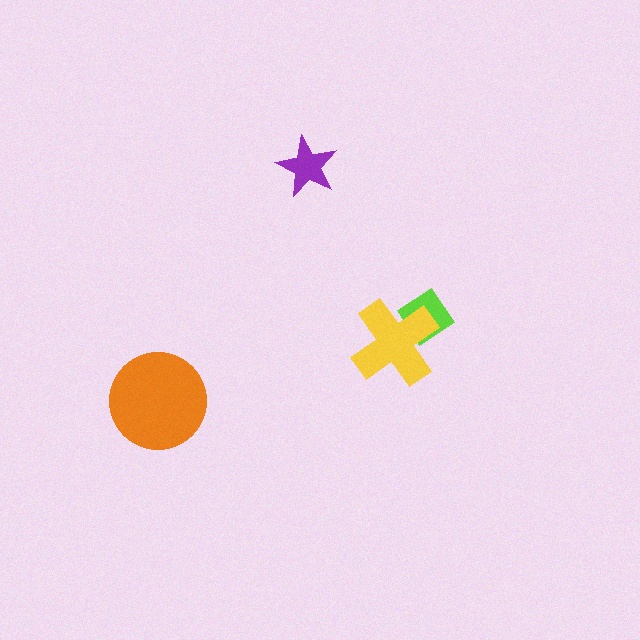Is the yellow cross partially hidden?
No, no other shape covers it.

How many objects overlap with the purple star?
0 objects overlap with the purple star.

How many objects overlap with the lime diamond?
1 object overlaps with the lime diamond.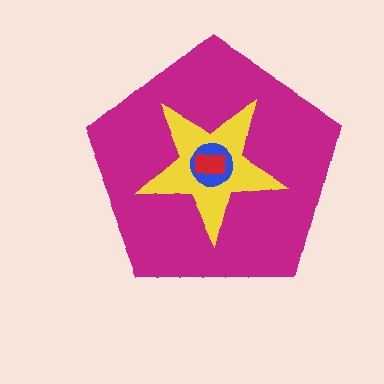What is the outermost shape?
The magenta pentagon.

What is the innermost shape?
The red rectangle.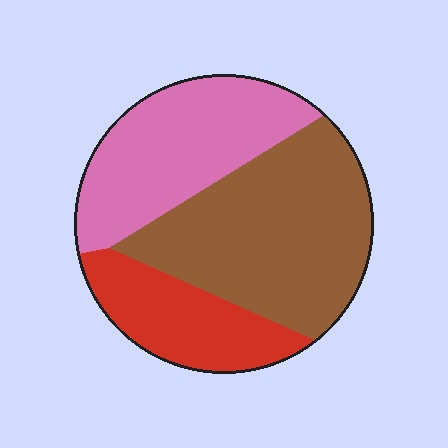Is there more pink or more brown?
Brown.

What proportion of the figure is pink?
Pink covers roughly 35% of the figure.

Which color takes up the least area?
Red, at roughly 20%.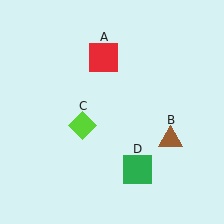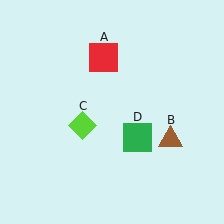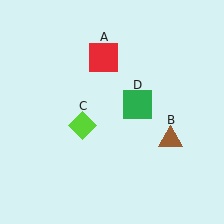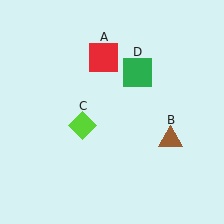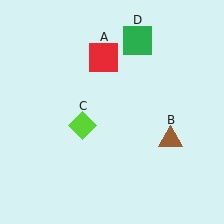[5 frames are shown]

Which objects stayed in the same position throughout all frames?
Red square (object A) and brown triangle (object B) and lime diamond (object C) remained stationary.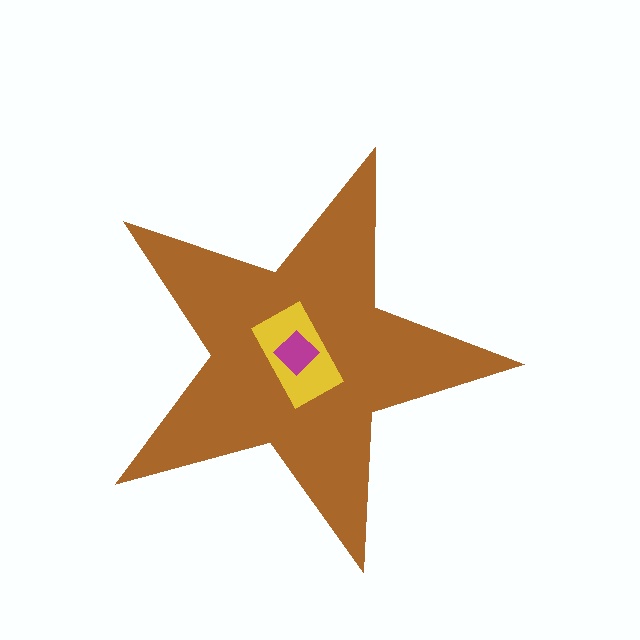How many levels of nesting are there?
3.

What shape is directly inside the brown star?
The yellow rectangle.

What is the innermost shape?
The magenta diamond.